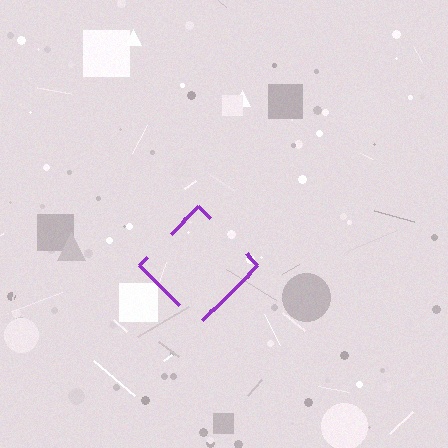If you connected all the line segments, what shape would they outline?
They would outline a diamond.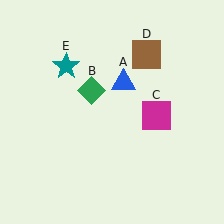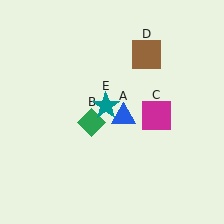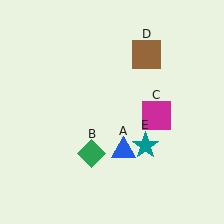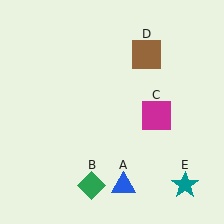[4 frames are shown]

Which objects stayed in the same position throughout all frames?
Magenta square (object C) and brown square (object D) remained stationary.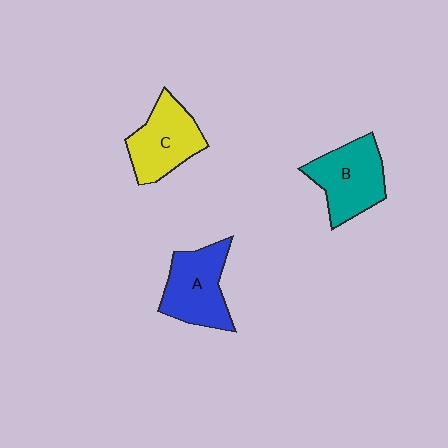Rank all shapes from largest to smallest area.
From largest to smallest: B (teal), A (blue), C (yellow).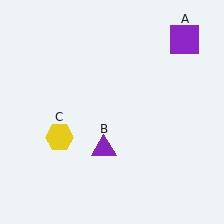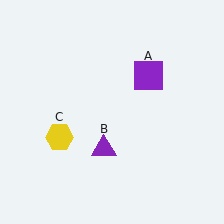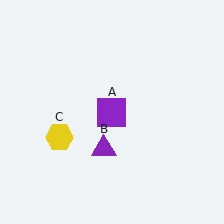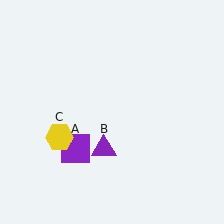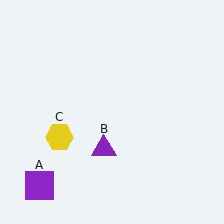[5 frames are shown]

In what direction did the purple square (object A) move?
The purple square (object A) moved down and to the left.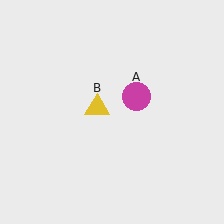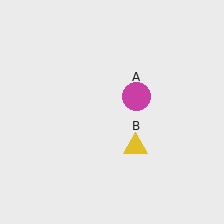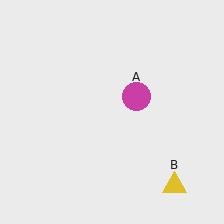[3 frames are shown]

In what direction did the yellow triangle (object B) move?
The yellow triangle (object B) moved down and to the right.